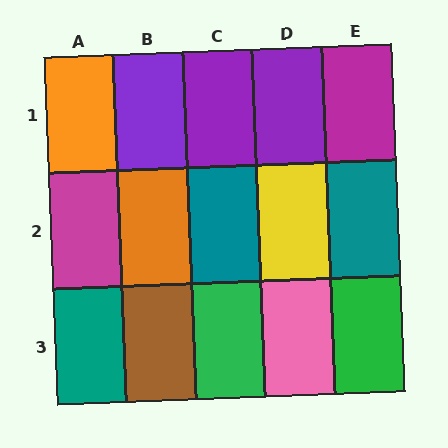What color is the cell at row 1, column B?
Purple.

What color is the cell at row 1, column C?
Purple.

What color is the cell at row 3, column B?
Brown.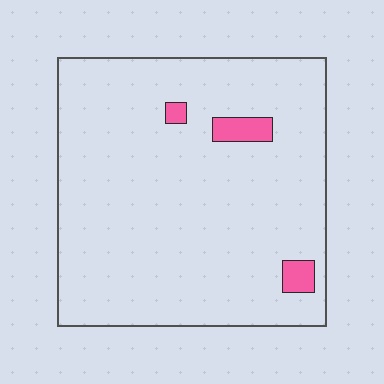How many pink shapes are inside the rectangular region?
3.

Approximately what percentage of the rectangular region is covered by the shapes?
Approximately 5%.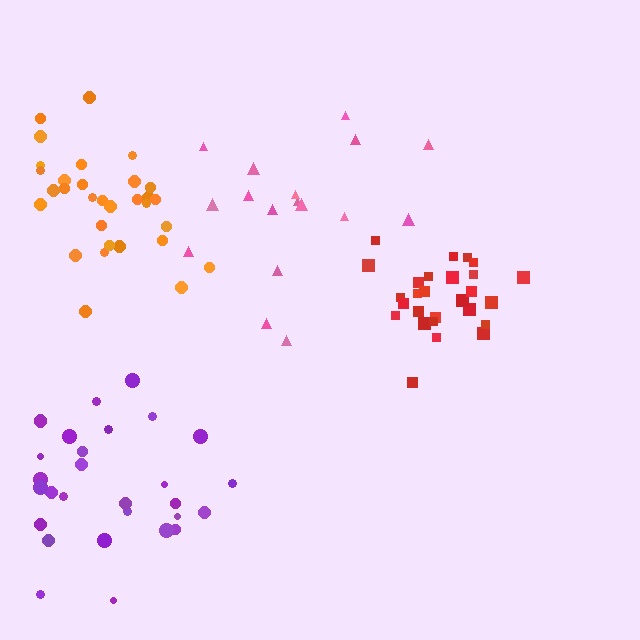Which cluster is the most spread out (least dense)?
Pink.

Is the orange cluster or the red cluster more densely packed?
Red.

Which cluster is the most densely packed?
Red.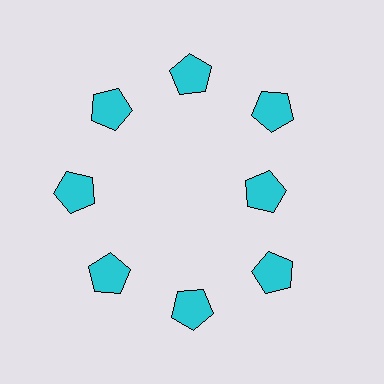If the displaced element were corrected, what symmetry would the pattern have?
It would have 8-fold rotational symmetry — the pattern would map onto itself every 45 degrees.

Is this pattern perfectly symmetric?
No. The 8 cyan pentagons are arranged in a ring, but one element near the 3 o'clock position is pulled inward toward the center, breaking the 8-fold rotational symmetry.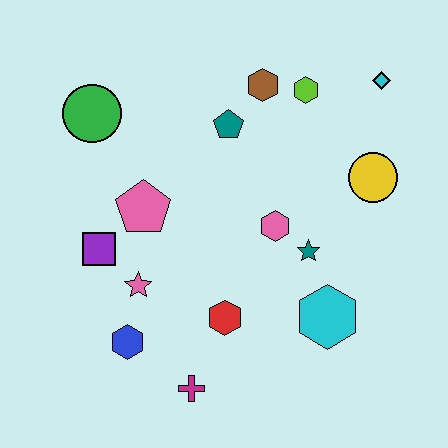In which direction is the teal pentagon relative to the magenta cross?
The teal pentagon is above the magenta cross.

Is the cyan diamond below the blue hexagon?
No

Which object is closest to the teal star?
The pink hexagon is closest to the teal star.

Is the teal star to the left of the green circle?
No